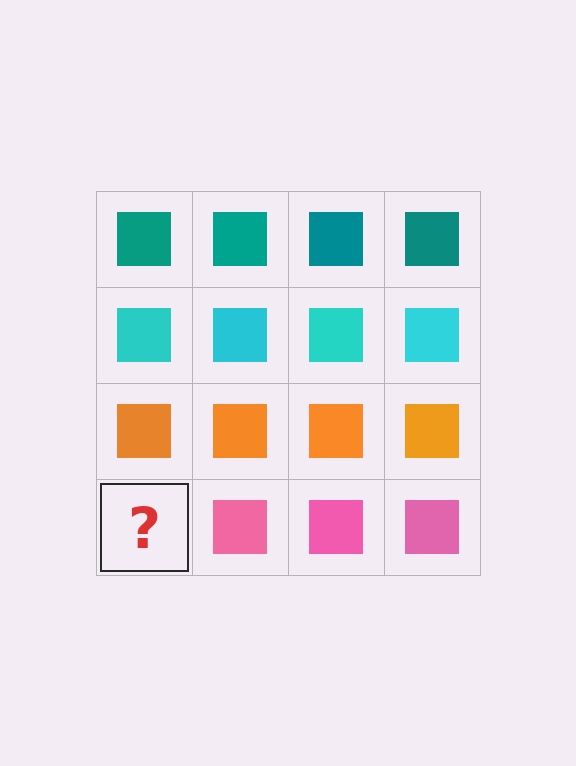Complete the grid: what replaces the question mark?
The question mark should be replaced with a pink square.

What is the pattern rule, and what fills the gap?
The rule is that each row has a consistent color. The gap should be filled with a pink square.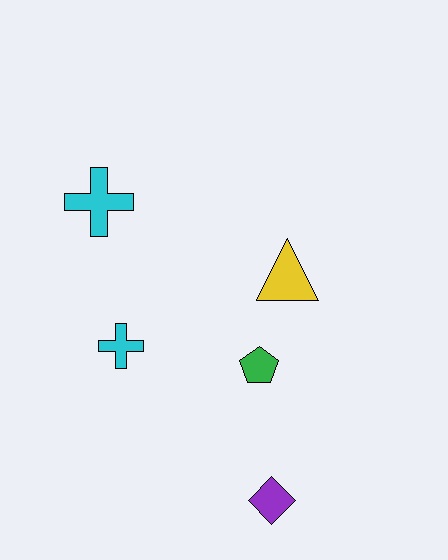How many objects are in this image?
There are 5 objects.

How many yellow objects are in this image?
There is 1 yellow object.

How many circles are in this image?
There are no circles.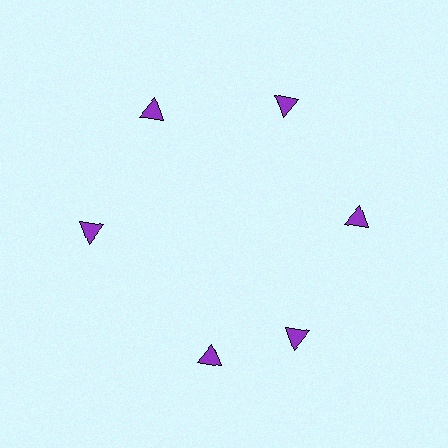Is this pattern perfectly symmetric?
No. The 6 purple triangles are arranged in a ring, but one element near the 7 o'clock position is rotated out of alignment along the ring, breaking the 6-fold rotational symmetry.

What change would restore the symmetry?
The symmetry would be restored by rotating it back into even spacing with its neighbors so that all 6 triangles sit at equal angles and equal distance from the center.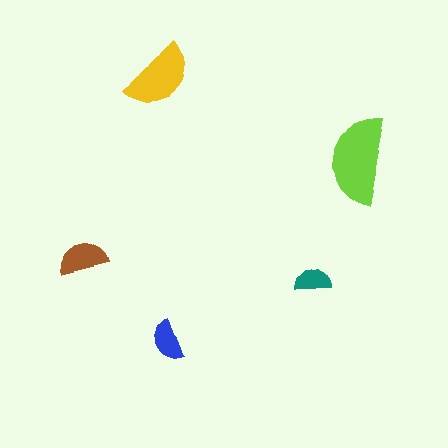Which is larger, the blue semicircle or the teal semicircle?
The blue one.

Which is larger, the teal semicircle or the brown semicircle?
The brown one.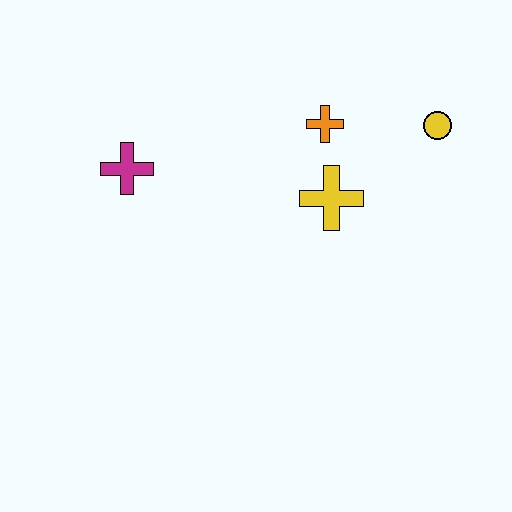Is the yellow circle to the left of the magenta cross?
No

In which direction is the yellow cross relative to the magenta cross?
The yellow cross is to the right of the magenta cross.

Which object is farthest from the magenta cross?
The yellow circle is farthest from the magenta cross.